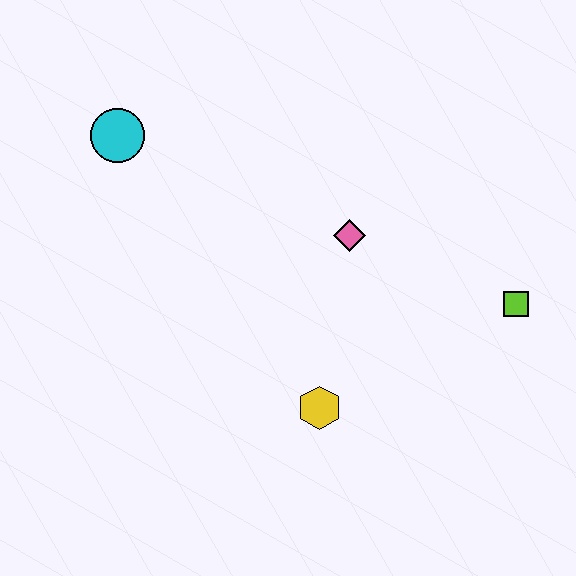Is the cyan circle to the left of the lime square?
Yes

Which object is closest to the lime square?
The pink diamond is closest to the lime square.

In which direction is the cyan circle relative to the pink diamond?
The cyan circle is to the left of the pink diamond.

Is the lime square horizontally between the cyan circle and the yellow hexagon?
No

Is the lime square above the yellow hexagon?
Yes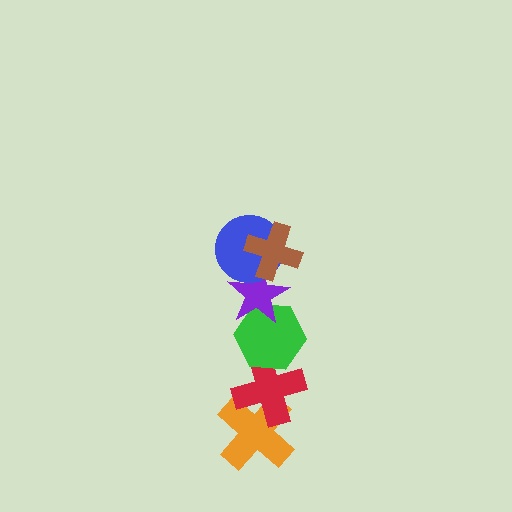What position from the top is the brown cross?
The brown cross is 1st from the top.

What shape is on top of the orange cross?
The red cross is on top of the orange cross.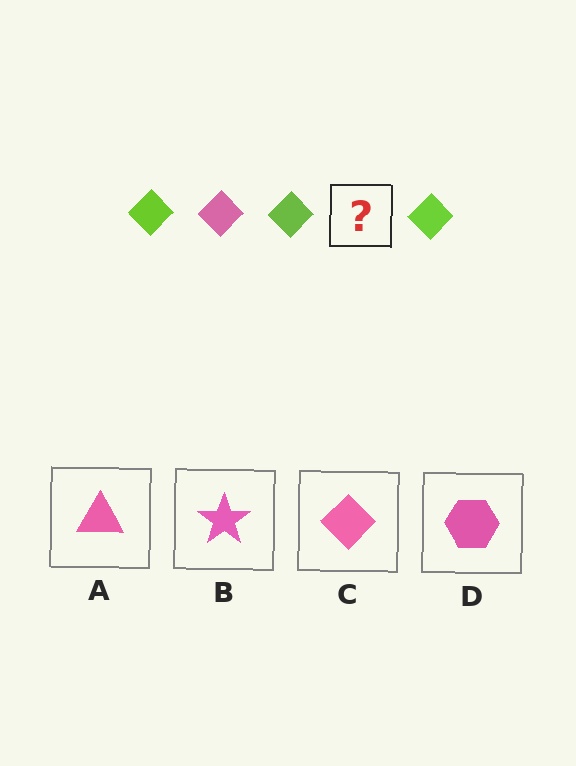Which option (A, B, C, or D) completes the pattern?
C.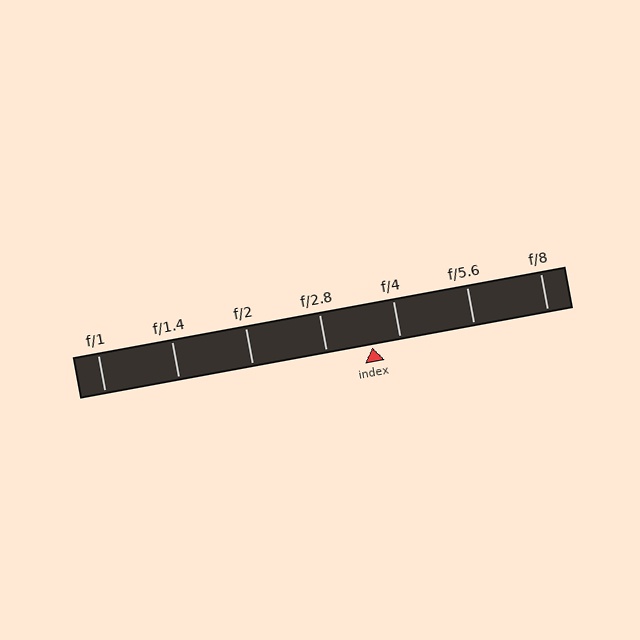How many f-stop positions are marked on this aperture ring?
There are 7 f-stop positions marked.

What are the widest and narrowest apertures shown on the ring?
The widest aperture shown is f/1 and the narrowest is f/8.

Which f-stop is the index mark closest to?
The index mark is closest to f/4.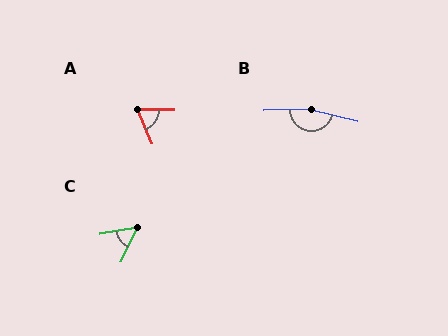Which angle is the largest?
B, at approximately 165 degrees.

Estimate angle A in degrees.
Approximately 67 degrees.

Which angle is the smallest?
C, at approximately 54 degrees.